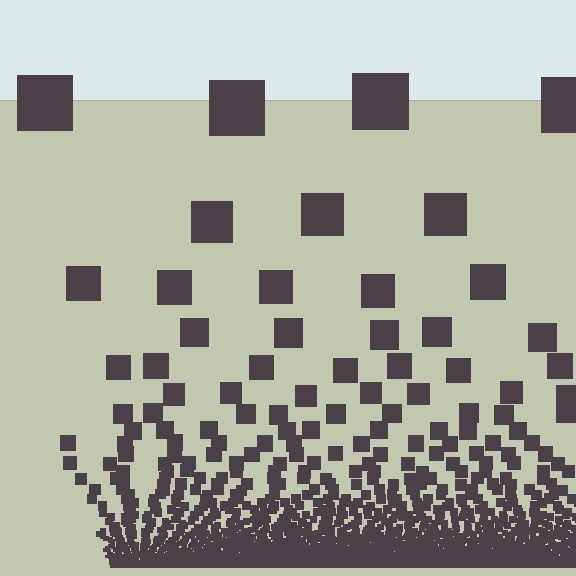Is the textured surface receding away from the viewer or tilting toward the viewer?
The surface appears to tilt toward the viewer. Texture elements get larger and sparser toward the top.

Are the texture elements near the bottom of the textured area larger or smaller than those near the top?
Smaller. The gradient is inverted — elements near the bottom are smaller and denser.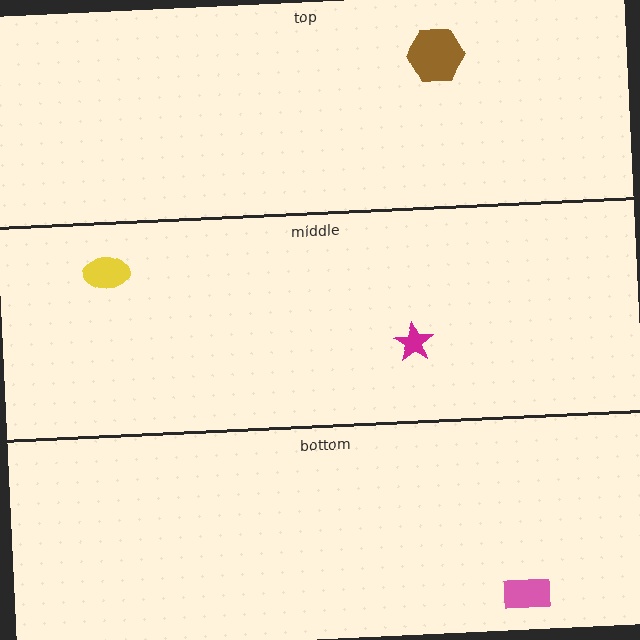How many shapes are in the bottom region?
1.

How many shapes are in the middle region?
2.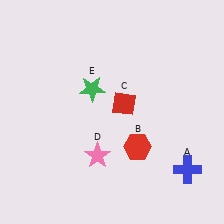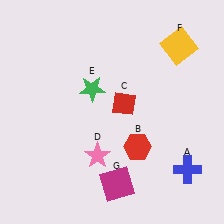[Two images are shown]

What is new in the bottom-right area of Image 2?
A magenta square (G) was added in the bottom-right area of Image 2.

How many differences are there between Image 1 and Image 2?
There are 2 differences between the two images.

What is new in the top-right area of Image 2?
A yellow square (F) was added in the top-right area of Image 2.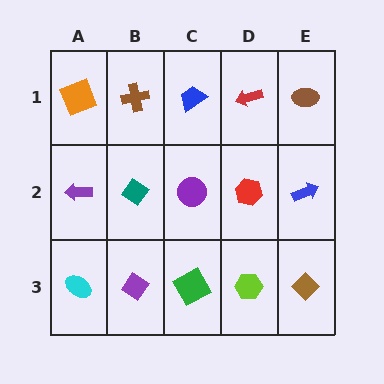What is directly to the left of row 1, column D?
A blue trapezoid.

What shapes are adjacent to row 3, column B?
A teal diamond (row 2, column B), a cyan ellipse (row 3, column A), a green square (row 3, column C).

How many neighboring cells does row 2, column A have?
3.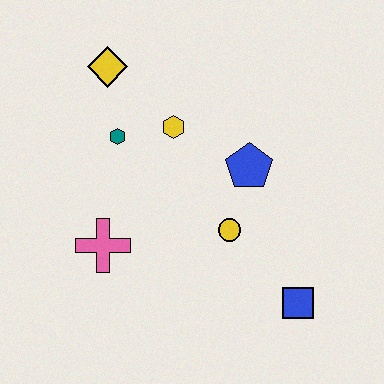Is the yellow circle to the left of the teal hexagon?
No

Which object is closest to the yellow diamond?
The teal hexagon is closest to the yellow diamond.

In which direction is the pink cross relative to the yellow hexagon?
The pink cross is below the yellow hexagon.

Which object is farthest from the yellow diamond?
The blue square is farthest from the yellow diamond.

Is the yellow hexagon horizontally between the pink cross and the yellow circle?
Yes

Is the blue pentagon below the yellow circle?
No